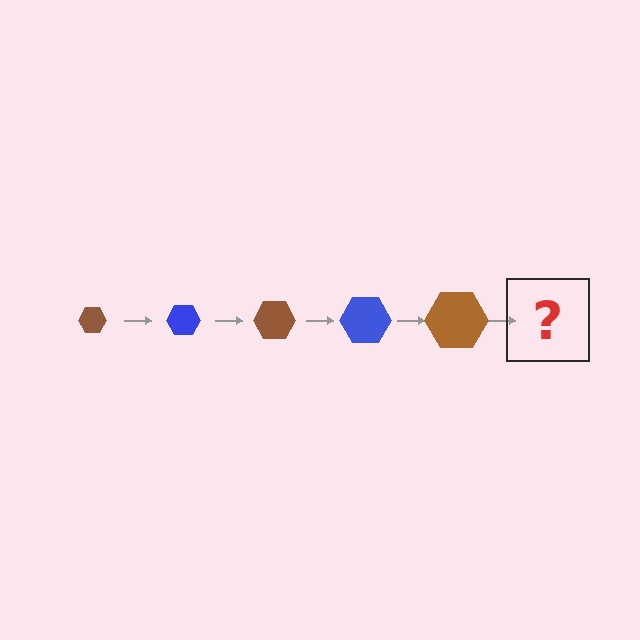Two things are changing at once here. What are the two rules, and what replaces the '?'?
The two rules are that the hexagon grows larger each step and the color cycles through brown and blue. The '?' should be a blue hexagon, larger than the previous one.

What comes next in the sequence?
The next element should be a blue hexagon, larger than the previous one.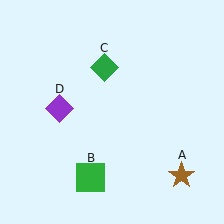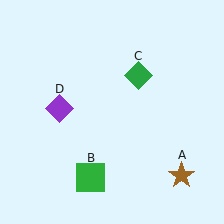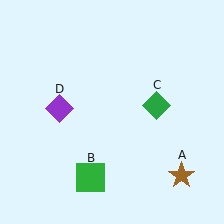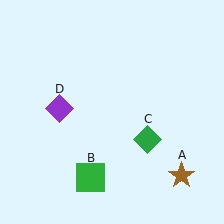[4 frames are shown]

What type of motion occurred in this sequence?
The green diamond (object C) rotated clockwise around the center of the scene.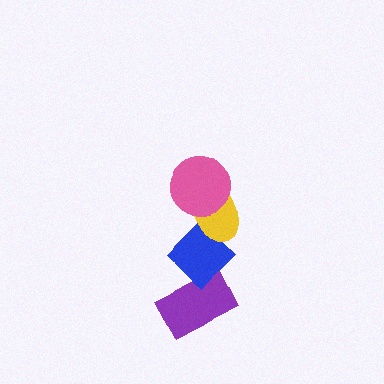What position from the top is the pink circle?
The pink circle is 1st from the top.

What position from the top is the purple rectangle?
The purple rectangle is 4th from the top.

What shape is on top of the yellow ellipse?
The pink circle is on top of the yellow ellipse.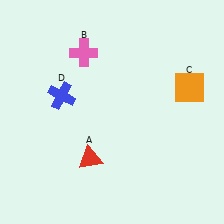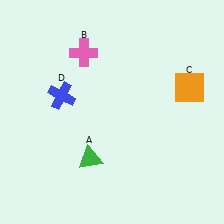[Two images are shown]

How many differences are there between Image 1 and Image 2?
There is 1 difference between the two images.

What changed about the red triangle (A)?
In Image 1, A is red. In Image 2, it changed to green.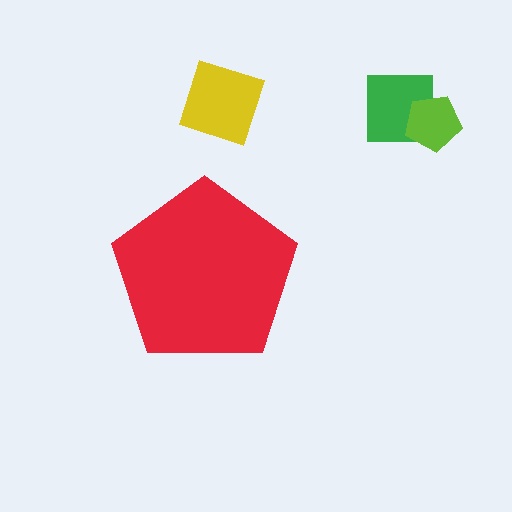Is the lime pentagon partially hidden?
No, the lime pentagon is fully visible.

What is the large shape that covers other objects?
A red pentagon.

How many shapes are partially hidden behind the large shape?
0 shapes are partially hidden.